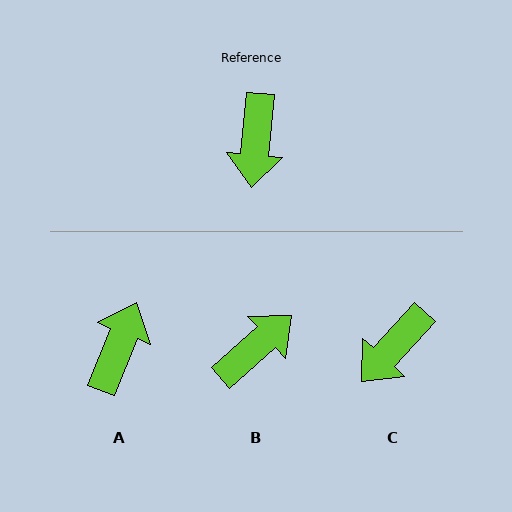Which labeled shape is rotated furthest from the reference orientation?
A, about 163 degrees away.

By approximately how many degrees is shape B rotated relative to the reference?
Approximately 137 degrees counter-clockwise.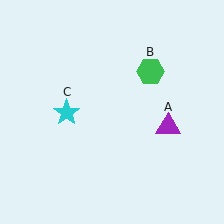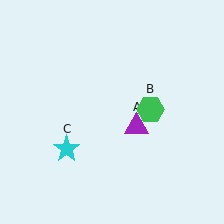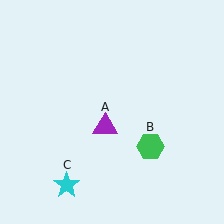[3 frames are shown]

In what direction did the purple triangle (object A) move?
The purple triangle (object A) moved left.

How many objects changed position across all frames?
3 objects changed position: purple triangle (object A), green hexagon (object B), cyan star (object C).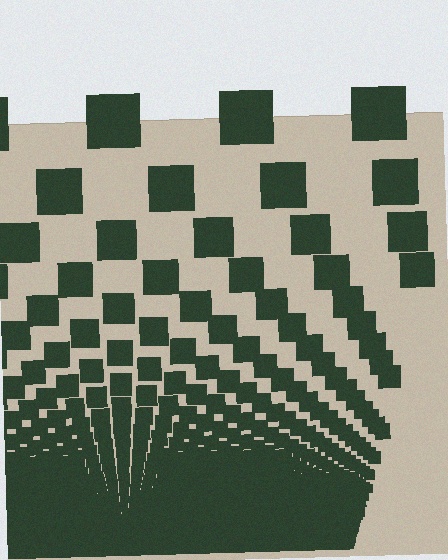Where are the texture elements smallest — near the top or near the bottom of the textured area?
Near the bottom.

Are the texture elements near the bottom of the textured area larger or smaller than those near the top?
Smaller. The gradient is inverted — elements near the bottom are smaller and denser.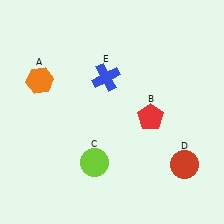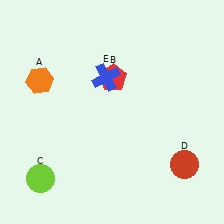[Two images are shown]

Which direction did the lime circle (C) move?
The lime circle (C) moved left.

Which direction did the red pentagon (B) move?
The red pentagon (B) moved up.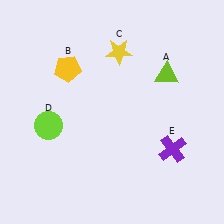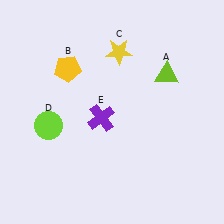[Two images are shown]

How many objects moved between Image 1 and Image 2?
1 object moved between the two images.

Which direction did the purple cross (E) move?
The purple cross (E) moved left.